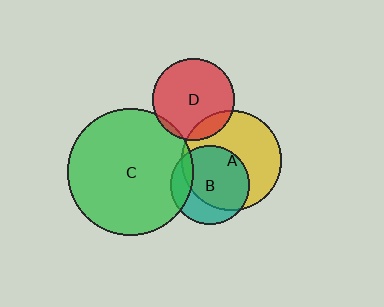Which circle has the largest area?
Circle C (green).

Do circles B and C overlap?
Yes.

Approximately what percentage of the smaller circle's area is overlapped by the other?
Approximately 20%.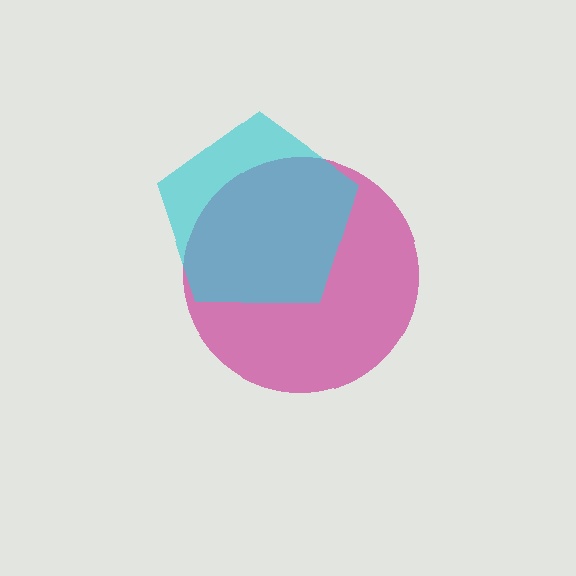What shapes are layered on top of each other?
The layered shapes are: a magenta circle, a cyan pentagon.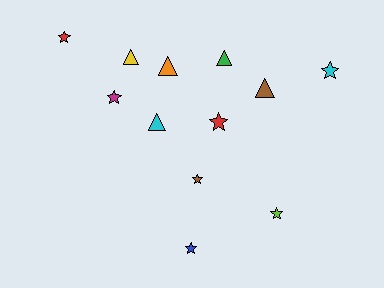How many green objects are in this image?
There is 1 green object.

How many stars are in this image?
There are 7 stars.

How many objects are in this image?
There are 12 objects.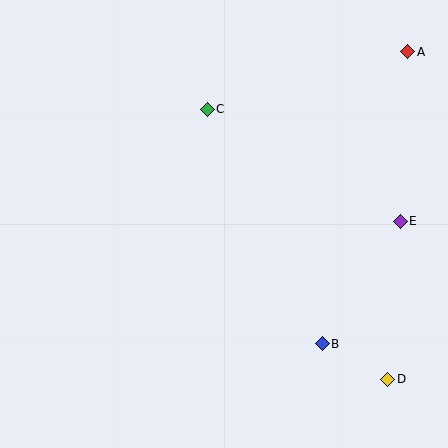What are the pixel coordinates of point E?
Point E is at (400, 221).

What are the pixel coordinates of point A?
Point A is at (408, 52).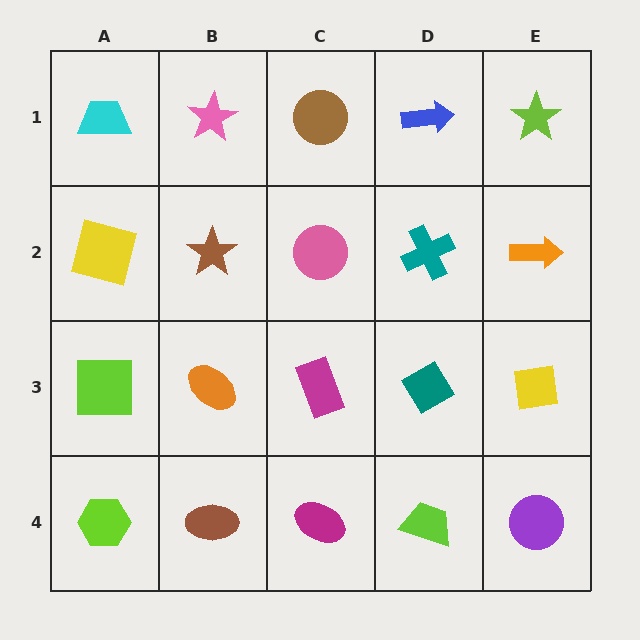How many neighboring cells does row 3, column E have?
3.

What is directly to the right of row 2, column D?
An orange arrow.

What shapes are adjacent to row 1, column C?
A pink circle (row 2, column C), a pink star (row 1, column B), a blue arrow (row 1, column D).